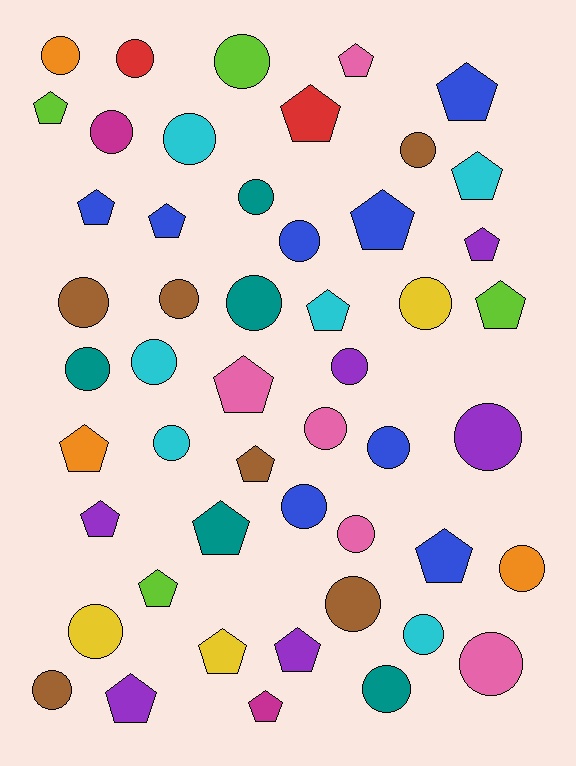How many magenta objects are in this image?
There are 2 magenta objects.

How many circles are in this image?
There are 28 circles.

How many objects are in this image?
There are 50 objects.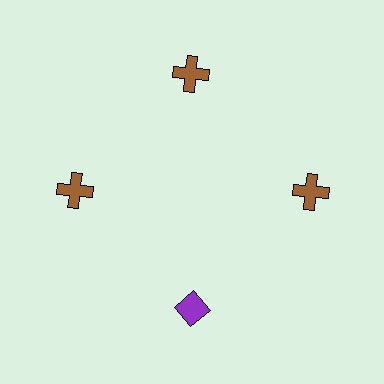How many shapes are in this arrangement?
There are 4 shapes arranged in a ring pattern.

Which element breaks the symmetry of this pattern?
The purple diamond at roughly the 6 o'clock position breaks the symmetry. All other shapes are brown crosses.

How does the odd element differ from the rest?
It differs in both color (purple instead of brown) and shape (diamond instead of cross).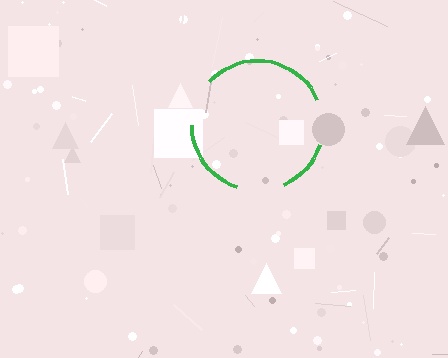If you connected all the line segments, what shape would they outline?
They would outline a circle.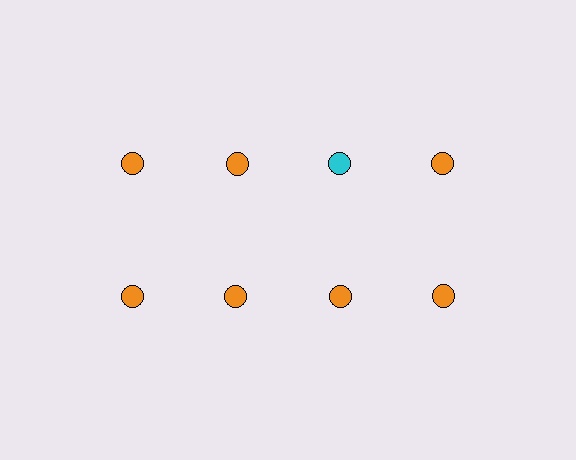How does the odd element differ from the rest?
It has a different color: cyan instead of orange.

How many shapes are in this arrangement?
There are 8 shapes arranged in a grid pattern.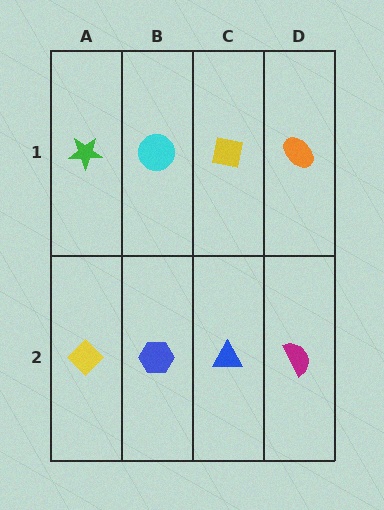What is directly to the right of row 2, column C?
A magenta semicircle.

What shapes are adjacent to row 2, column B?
A cyan circle (row 1, column B), a yellow diamond (row 2, column A), a blue triangle (row 2, column C).